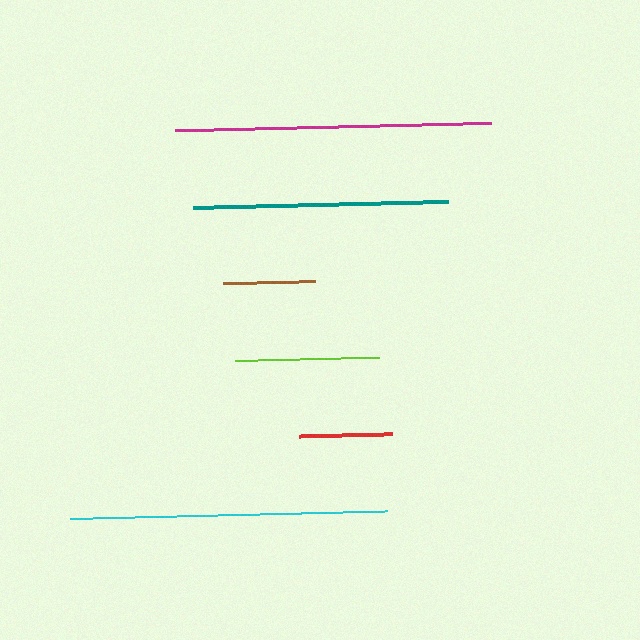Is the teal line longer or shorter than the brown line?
The teal line is longer than the brown line.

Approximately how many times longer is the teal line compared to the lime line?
The teal line is approximately 1.8 times the length of the lime line.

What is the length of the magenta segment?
The magenta segment is approximately 316 pixels long.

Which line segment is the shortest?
The brown line is the shortest at approximately 92 pixels.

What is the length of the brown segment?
The brown segment is approximately 92 pixels long.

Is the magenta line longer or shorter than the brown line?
The magenta line is longer than the brown line.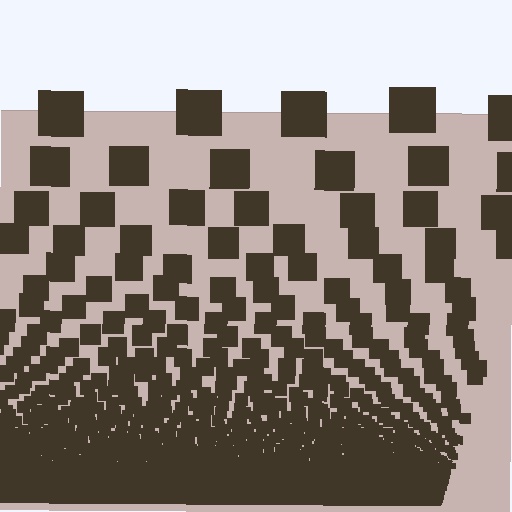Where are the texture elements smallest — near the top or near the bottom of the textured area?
Near the bottom.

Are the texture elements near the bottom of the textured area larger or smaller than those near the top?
Smaller. The gradient is inverted — elements near the bottom are smaller and denser.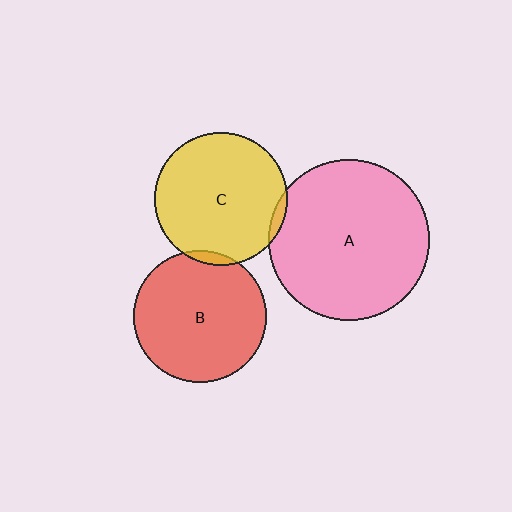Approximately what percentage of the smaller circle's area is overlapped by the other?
Approximately 5%.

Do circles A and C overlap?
Yes.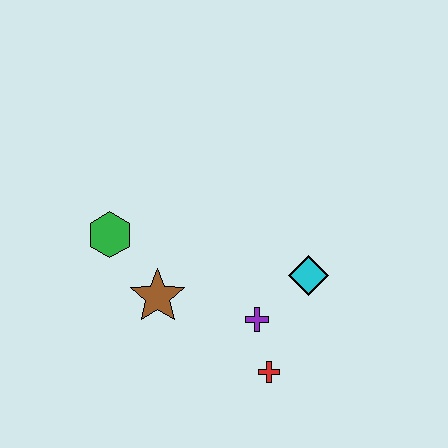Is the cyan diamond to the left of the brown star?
No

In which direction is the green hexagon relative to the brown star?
The green hexagon is above the brown star.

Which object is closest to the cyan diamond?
The purple cross is closest to the cyan diamond.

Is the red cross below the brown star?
Yes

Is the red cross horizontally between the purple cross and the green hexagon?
No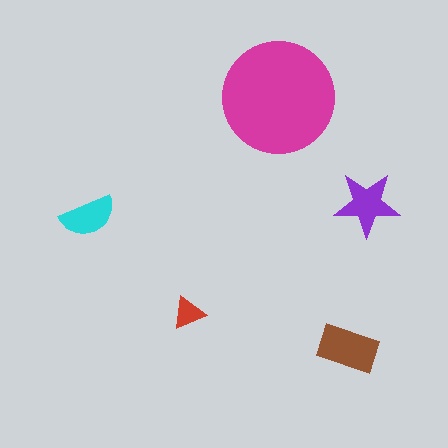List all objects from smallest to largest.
The red triangle, the cyan semicircle, the purple star, the brown rectangle, the magenta circle.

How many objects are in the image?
There are 5 objects in the image.